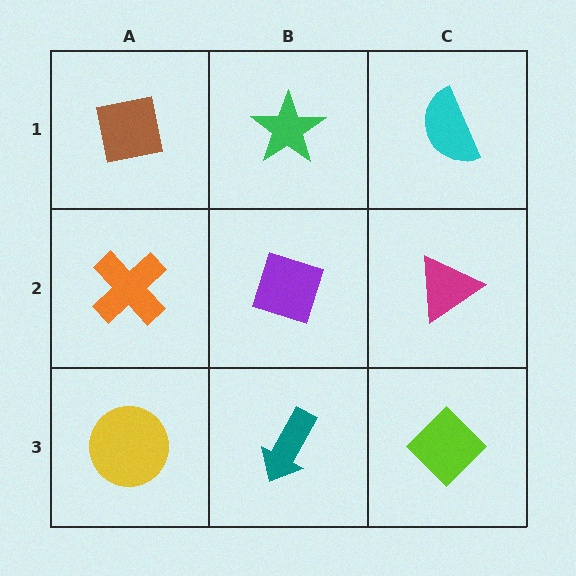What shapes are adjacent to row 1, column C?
A magenta triangle (row 2, column C), a green star (row 1, column B).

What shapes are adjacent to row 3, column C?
A magenta triangle (row 2, column C), a teal arrow (row 3, column B).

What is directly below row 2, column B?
A teal arrow.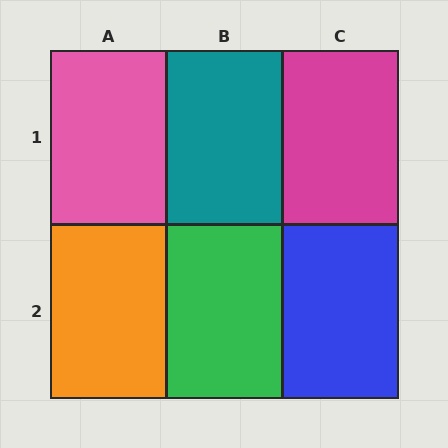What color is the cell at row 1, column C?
Magenta.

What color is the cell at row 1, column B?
Teal.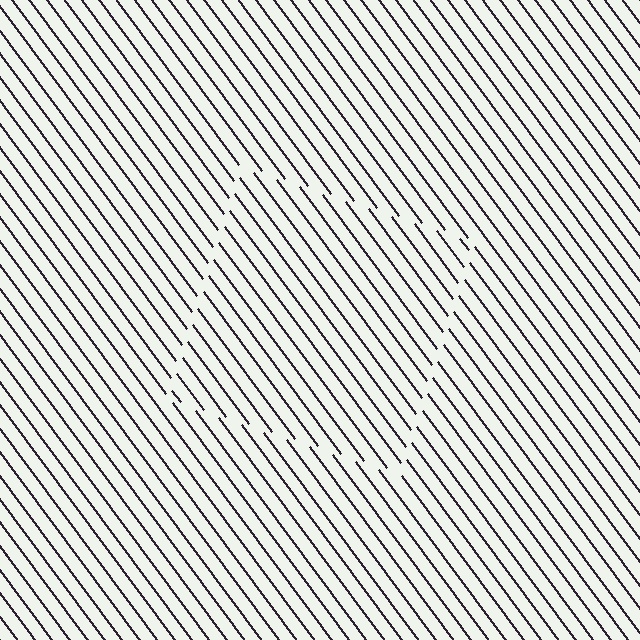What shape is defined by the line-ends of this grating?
An illusory square. The interior of the shape contains the same grating, shifted by half a period — the contour is defined by the phase discontinuity where line-ends from the inner and outer gratings abut.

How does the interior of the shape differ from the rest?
The interior of the shape contains the same grating, shifted by half a period — the contour is defined by the phase discontinuity where line-ends from the inner and outer gratings abut.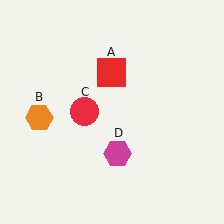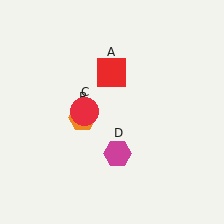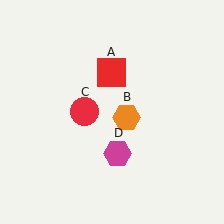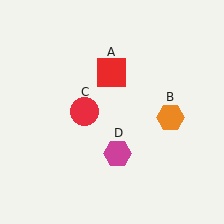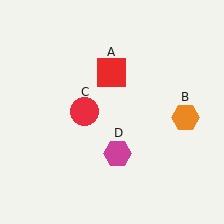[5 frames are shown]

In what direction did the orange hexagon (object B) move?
The orange hexagon (object B) moved right.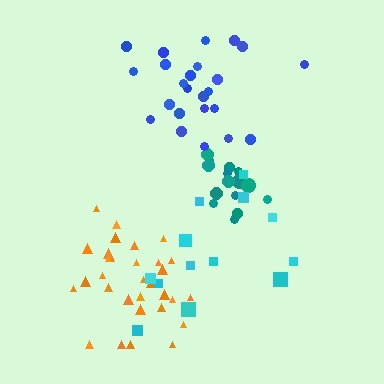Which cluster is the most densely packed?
Teal.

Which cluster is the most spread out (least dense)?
Cyan.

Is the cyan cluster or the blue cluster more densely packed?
Blue.